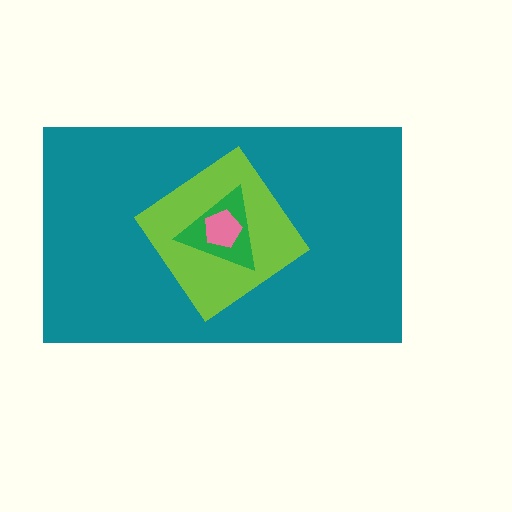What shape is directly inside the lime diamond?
The green triangle.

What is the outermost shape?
The teal rectangle.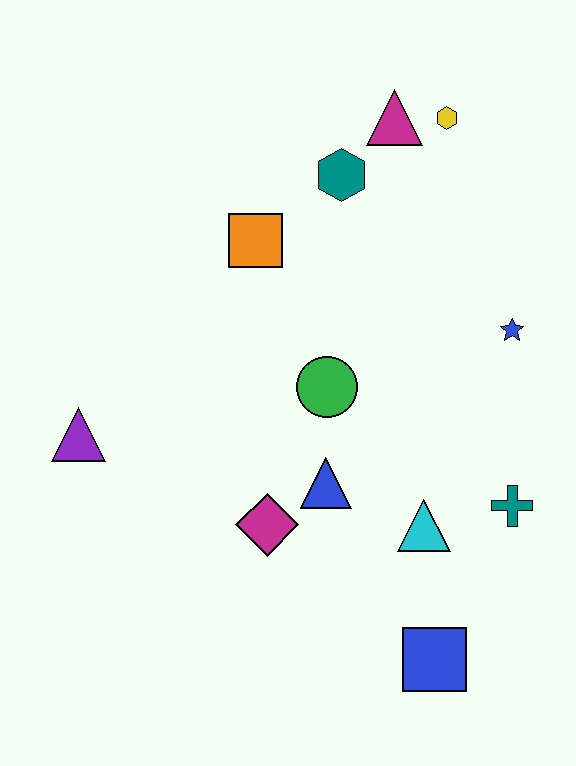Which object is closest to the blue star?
The teal cross is closest to the blue star.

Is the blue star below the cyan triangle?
No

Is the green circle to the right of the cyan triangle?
No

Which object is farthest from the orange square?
The blue square is farthest from the orange square.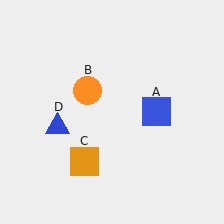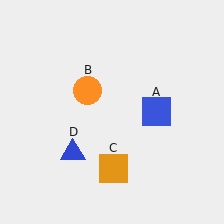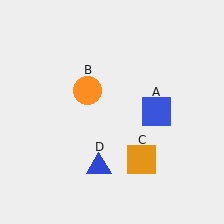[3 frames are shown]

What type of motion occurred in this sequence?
The orange square (object C), blue triangle (object D) rotated counterclockwise around the center of the scene.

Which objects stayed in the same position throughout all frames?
Blue square (object A) and orange circle (object B) remained stationary.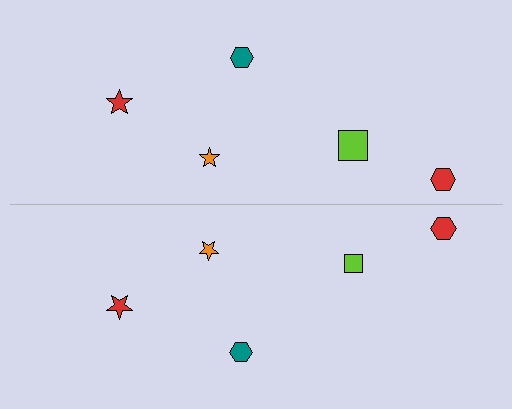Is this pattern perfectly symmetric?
No, the pattern is not perfectly symmetric. The lime square on the bottom side has a different size than its mirror counterpart.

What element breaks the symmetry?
The lime square on the bottom side has a different size than its mirror counterpart.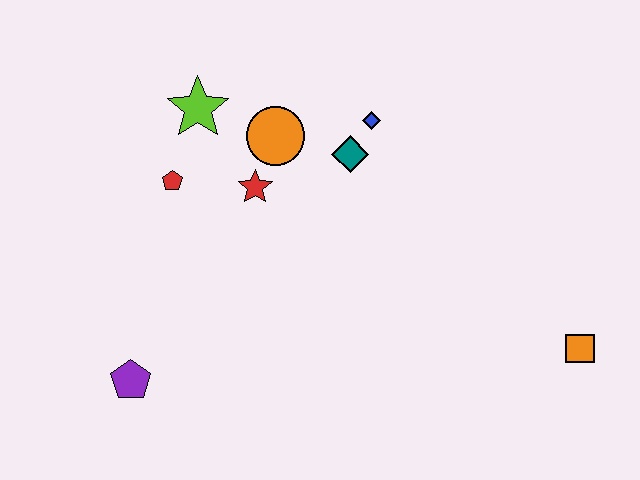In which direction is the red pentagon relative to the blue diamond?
The red pentagon is to the left of the blue diamond.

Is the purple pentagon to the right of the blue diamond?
No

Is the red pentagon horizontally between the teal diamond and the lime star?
No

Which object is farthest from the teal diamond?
The purple pentagon is farthest from the teal diamond.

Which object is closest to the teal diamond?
The blue diamond is closest to the teal diamond.